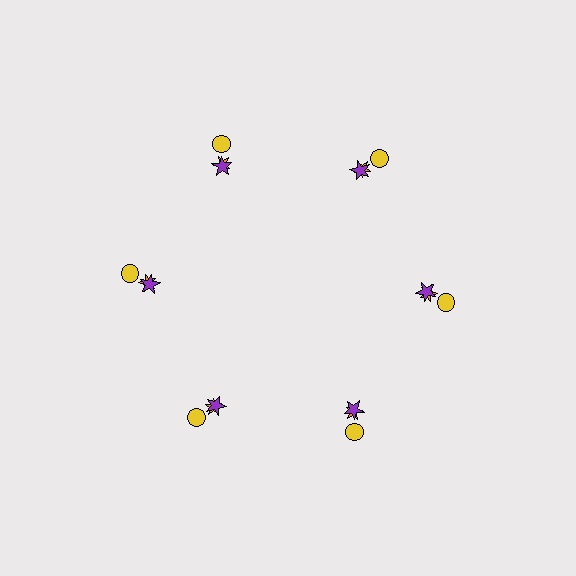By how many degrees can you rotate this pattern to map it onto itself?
The pattern maps onto itself every 60 degrees of rotation.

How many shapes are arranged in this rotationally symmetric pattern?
There are 18 shapes, arranged in 6 groups of 3.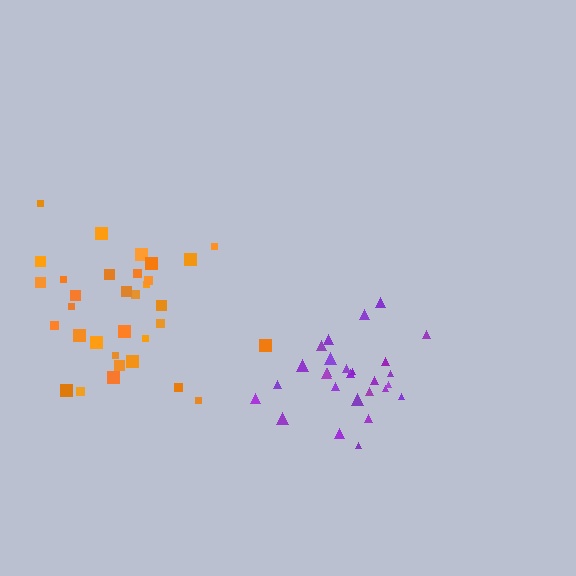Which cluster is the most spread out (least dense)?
Orange.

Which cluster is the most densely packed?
Purple.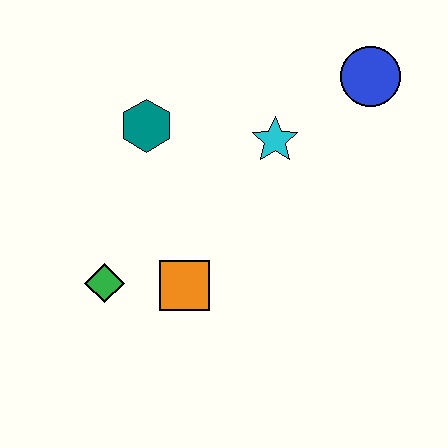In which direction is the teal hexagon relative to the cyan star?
The teal hexagon is to the left of the cyan star.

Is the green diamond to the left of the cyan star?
Yes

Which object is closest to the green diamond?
The orange square is closest to the green diamond.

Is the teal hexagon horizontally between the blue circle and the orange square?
No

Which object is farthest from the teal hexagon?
The blue circle is farthest from the teal hexagon.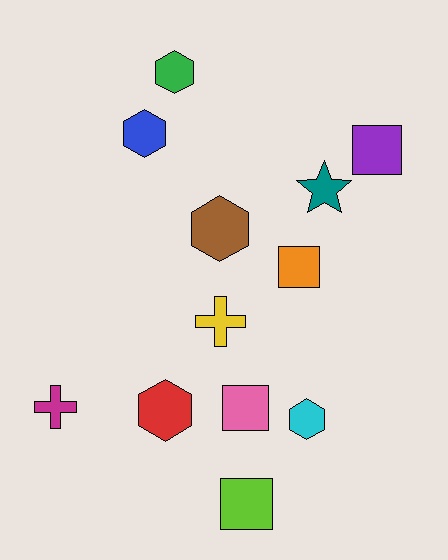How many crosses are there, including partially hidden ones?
There are 2 crosses.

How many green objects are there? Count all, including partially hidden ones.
There is 1 green object.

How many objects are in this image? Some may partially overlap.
There are 12 objects.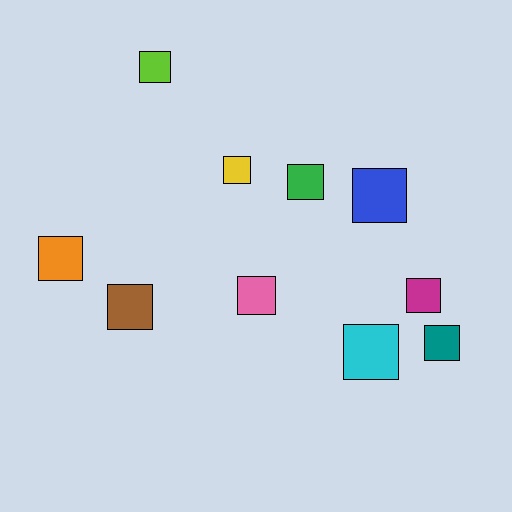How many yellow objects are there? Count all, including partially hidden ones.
There is 1 yellow object.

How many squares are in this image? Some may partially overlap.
There are 10 squares.